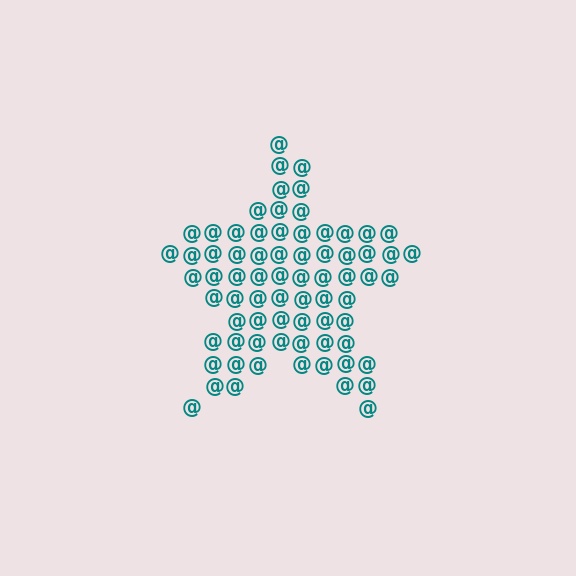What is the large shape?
The large shape is a star.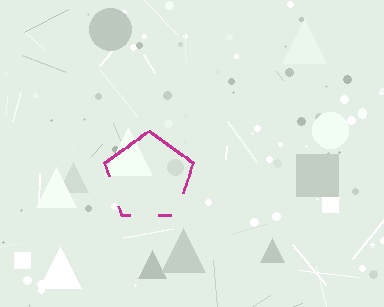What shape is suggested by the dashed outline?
The dashed outline suggests a pentagon.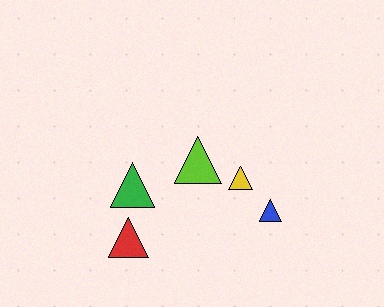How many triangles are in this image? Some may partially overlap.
There are 5 triangles.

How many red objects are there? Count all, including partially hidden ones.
There is 1 red object.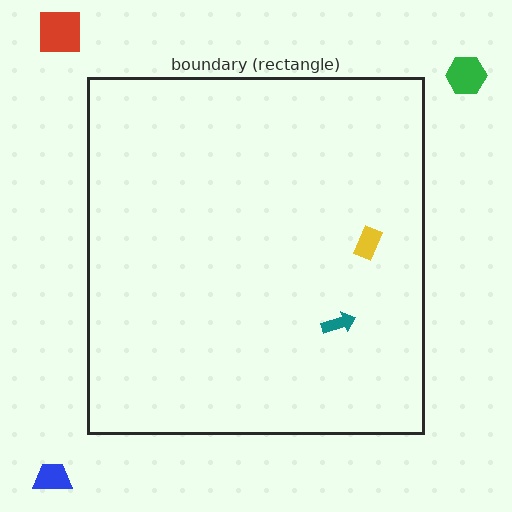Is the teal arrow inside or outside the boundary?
Inside.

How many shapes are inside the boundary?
2 inside, 3 outside.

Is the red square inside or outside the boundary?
Outside.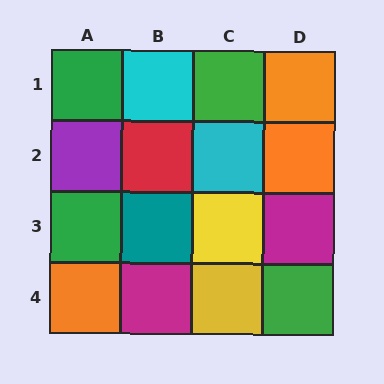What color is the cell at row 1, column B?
Cyan.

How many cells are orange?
3 cells are orange.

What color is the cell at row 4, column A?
Orange.